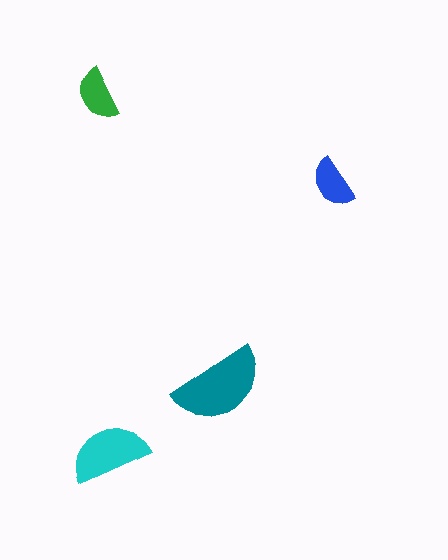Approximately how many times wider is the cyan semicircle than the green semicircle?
About 1.5 times wider.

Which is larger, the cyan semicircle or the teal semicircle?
The teal one.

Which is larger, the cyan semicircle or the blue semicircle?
The cyan one.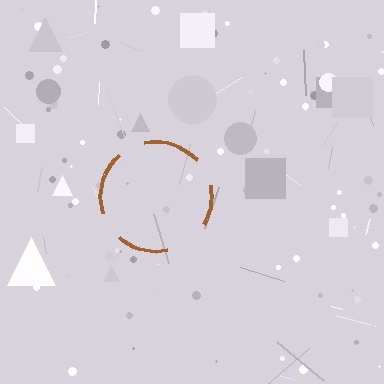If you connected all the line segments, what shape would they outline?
They would outline a circle.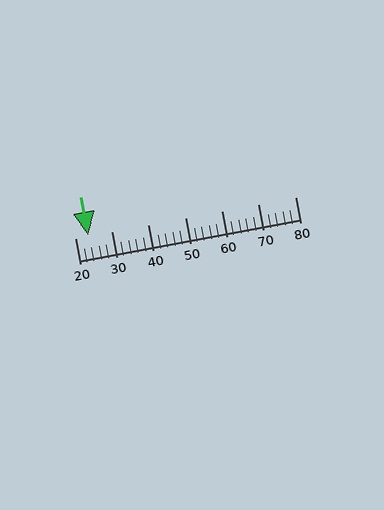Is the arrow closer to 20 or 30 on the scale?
The arrow is closer to 20.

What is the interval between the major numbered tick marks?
The major tick marks are spaced 10 units apart.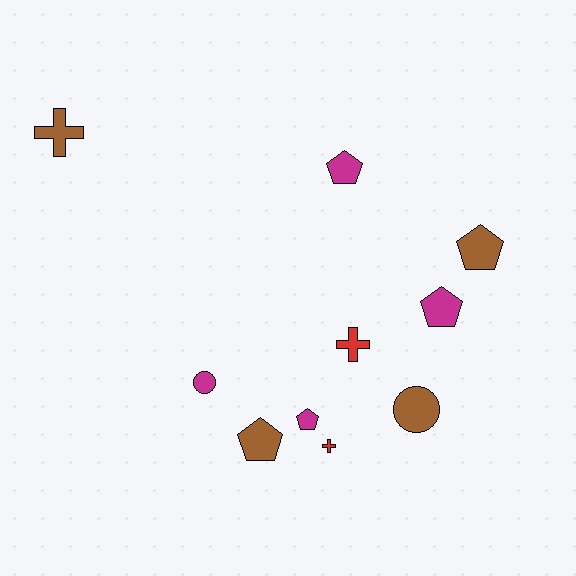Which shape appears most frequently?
Pentagon, with 5 objects.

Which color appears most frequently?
Brown, with 4 objects.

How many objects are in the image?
There are 10 objects.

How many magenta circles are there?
There is 1 magenta circle.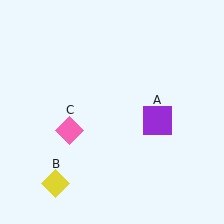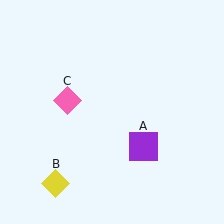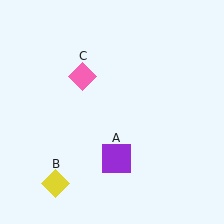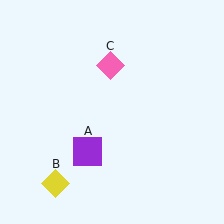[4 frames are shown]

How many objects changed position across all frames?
2 objects changed position: purple square (object A), pink diamond (object C).